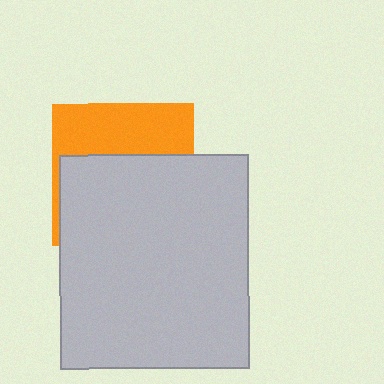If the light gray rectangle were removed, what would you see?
You would see the complete orange square.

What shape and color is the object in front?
The object in front is a light gray rectangle.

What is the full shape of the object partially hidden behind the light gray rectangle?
The partially hidden object is an orange square.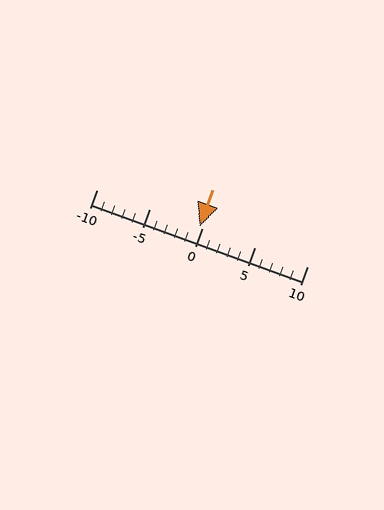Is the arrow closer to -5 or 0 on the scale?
The arrow is closer to 0.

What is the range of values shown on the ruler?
The ruler shows values from -10 to 10.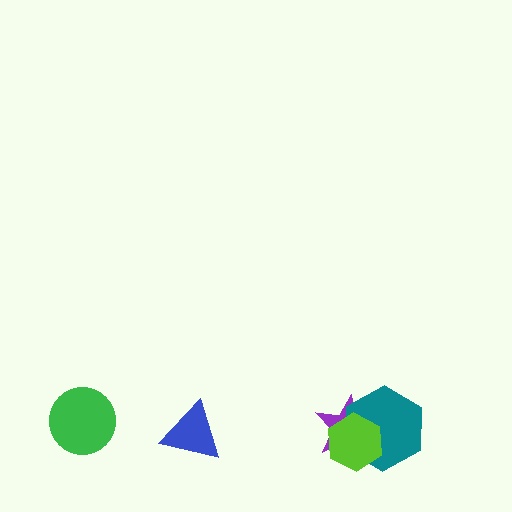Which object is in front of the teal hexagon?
The lime hexagon is in front of the teal hexagon.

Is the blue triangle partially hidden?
No, no other shape covers it.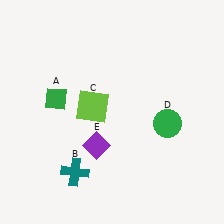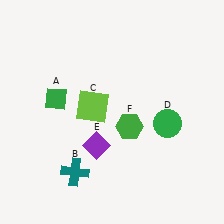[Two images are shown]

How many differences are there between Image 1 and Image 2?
There is 1 difference between the two images.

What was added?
A green hexagon (F) was added in Image 2.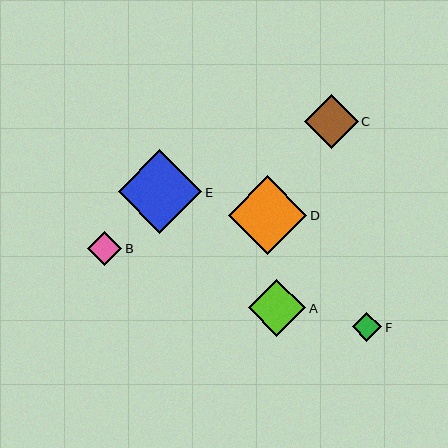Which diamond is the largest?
Diamond E is the largest with a size of approximately 84 pixels.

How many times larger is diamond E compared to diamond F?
Diamond E is approximately 2.8 times the size of diamond F.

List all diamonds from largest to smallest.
From largest to smallest: E, D, A, C, B, F.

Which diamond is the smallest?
Diamond F is the smallest with a size of approximately 29 pixels.